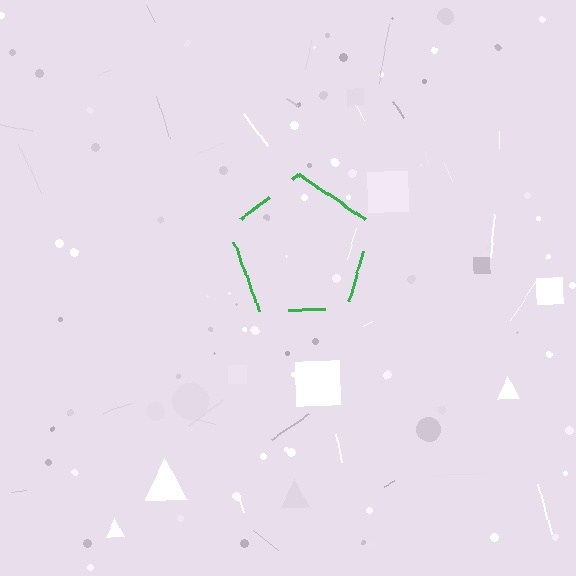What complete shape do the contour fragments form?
The contour fragments form a pentagon.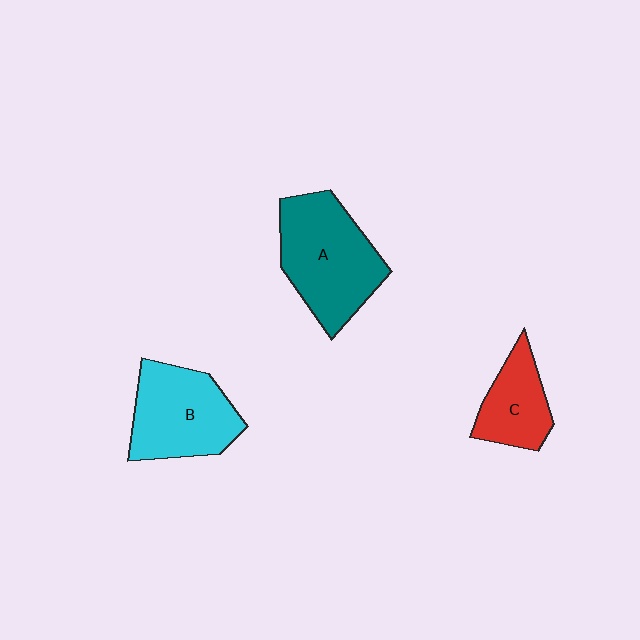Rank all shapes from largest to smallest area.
From largest to smallest: A (teal), B (cyan), C (red).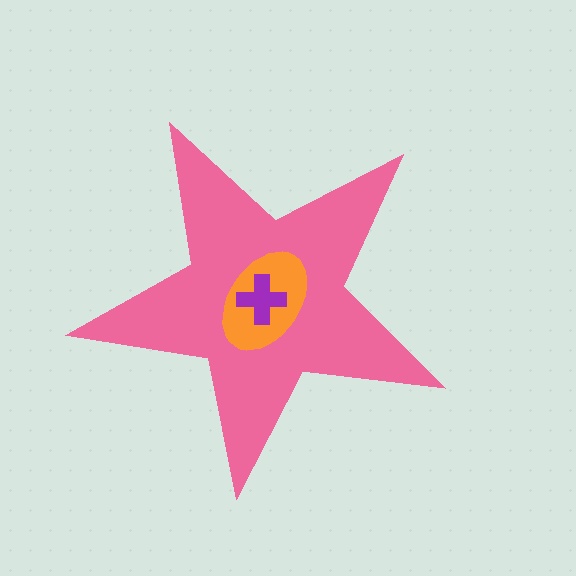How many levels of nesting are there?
3.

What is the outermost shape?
The pink star.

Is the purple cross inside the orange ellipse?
Yes.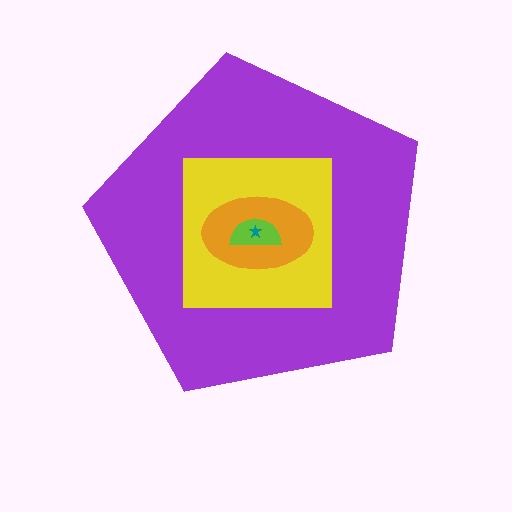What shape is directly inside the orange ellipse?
The lime semicircle.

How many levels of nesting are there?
5.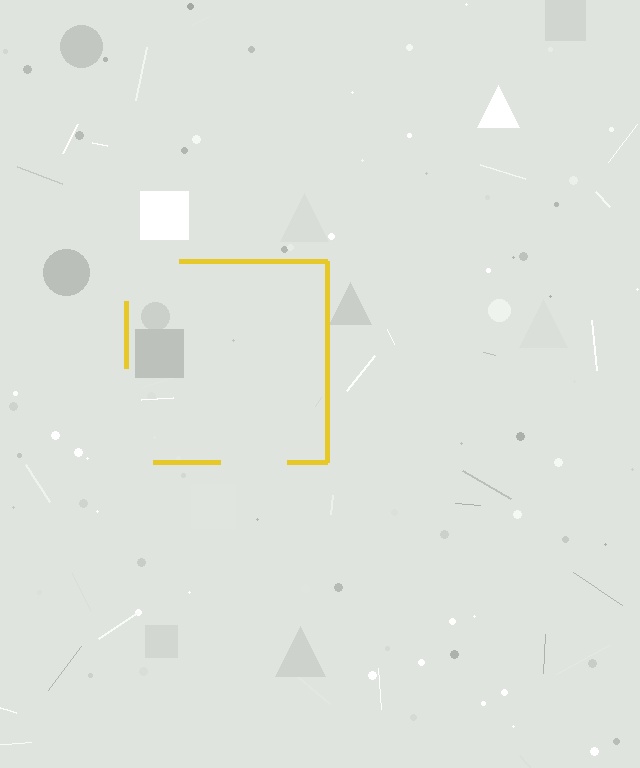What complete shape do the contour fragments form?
The contour fragments form a square.